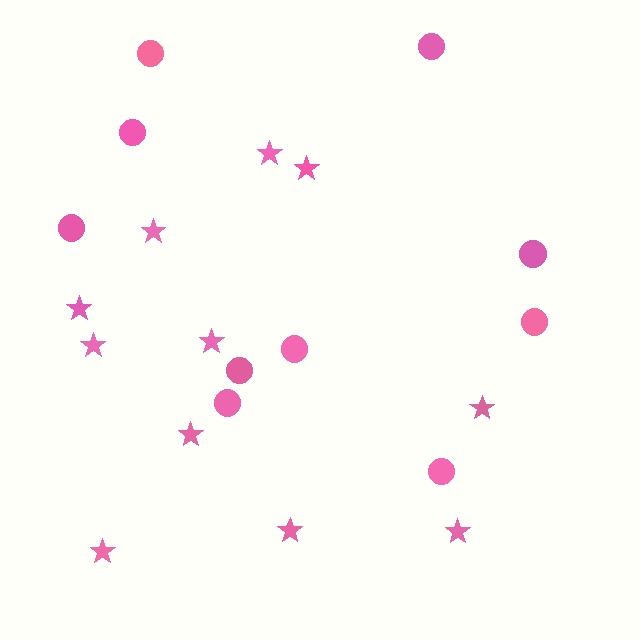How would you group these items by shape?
There are 2 groups: one group of circles (10) and one group of stars (11).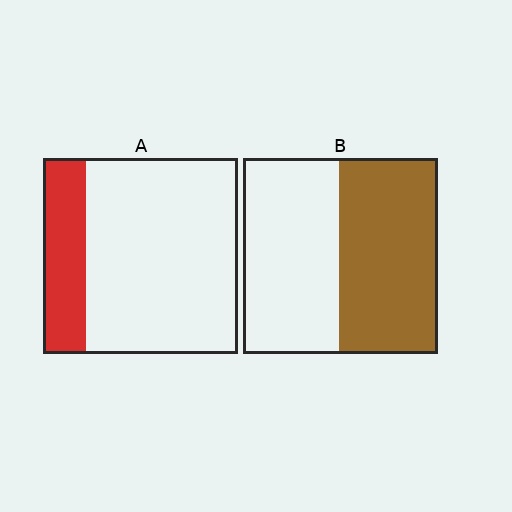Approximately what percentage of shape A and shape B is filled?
A is approximately 20% and B is approximately 50%.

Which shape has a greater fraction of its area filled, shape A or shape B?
Shape B.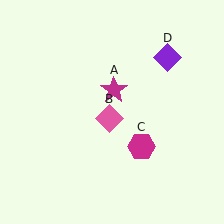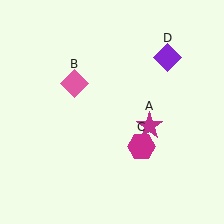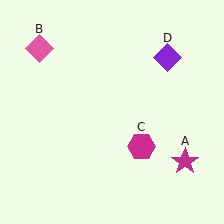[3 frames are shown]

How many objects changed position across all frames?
2 objects changed position: magenta star (object A), pink diamond (object B).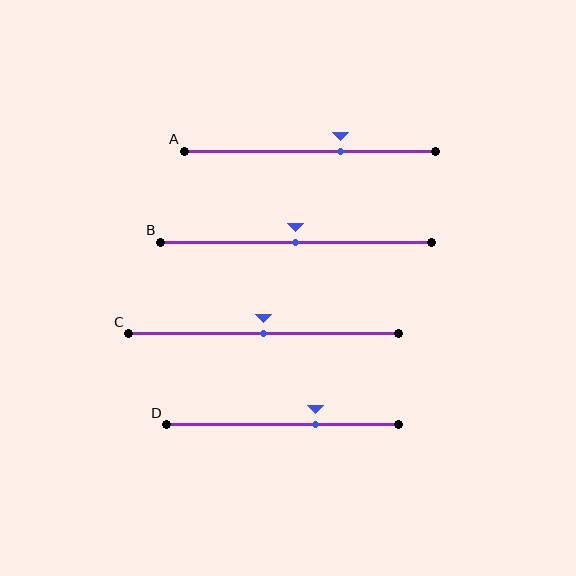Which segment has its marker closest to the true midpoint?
Segment B has its marker closest to the true midpoint.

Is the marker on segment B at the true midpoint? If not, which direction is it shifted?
Yes, the marker on segment B is at the true midpoint.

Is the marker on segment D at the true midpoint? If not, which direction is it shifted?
No, the marker on segment D is shifted to the right by about 14% of the segment length.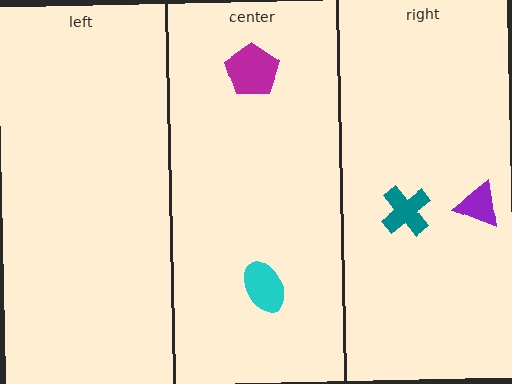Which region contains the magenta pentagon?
The center region.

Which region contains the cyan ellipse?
The center region.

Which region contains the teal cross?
The right region.